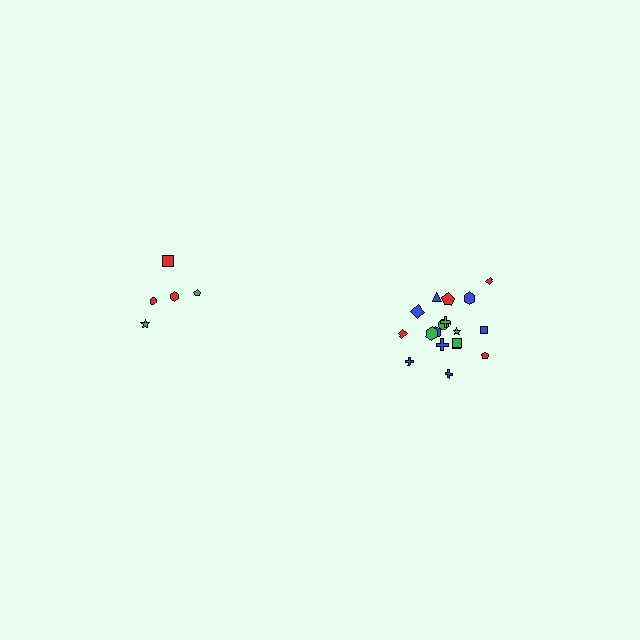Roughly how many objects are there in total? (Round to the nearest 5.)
Roughly 25 objects in total.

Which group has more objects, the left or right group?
The right group.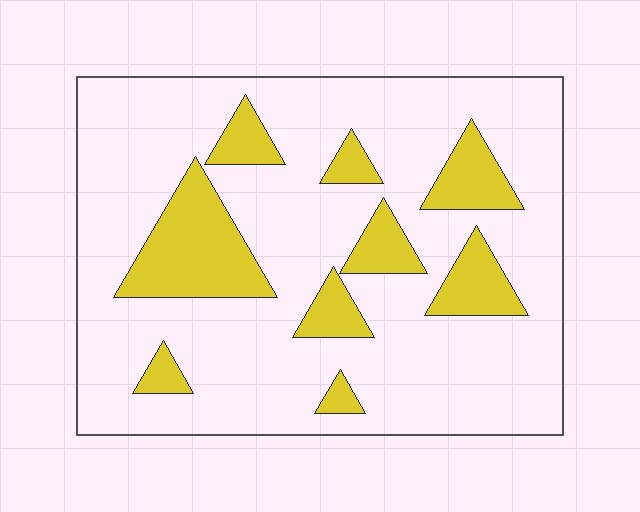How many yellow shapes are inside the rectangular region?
9.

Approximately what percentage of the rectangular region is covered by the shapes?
Approximately 20%.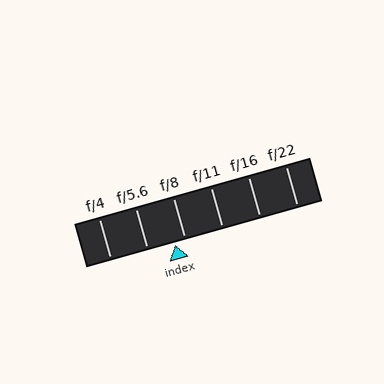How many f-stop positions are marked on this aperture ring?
There are 6 f-stop positions marked.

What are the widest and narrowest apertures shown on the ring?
The widest aperture shown is f/4 and the narrowest is f/22.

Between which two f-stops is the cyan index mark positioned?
The index mark is between f/5.6 and f/8.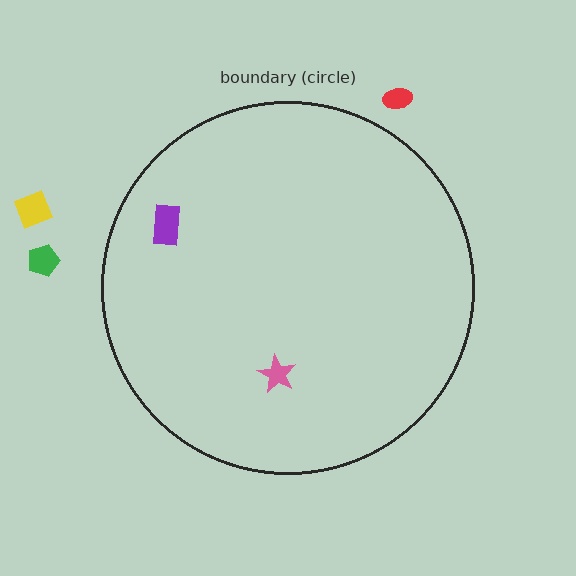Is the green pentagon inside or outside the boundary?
Outside.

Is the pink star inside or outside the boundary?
Inside.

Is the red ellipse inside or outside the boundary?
Outside.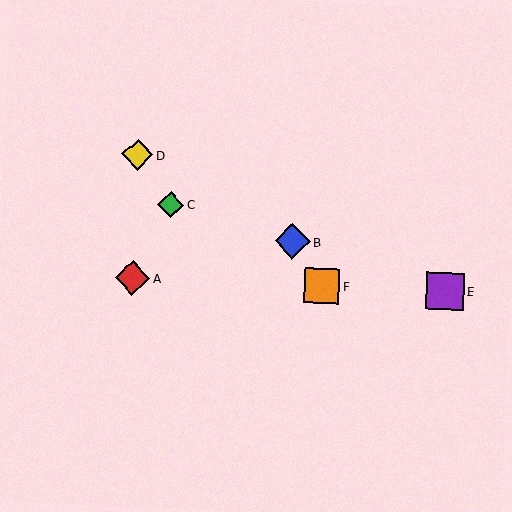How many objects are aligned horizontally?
3 objects (A, E, F) are aligned horizontally.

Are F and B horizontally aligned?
No, F is at y≈286 and B is at y≈241.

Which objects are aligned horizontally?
Objects A, E, F are aligned horizontally.